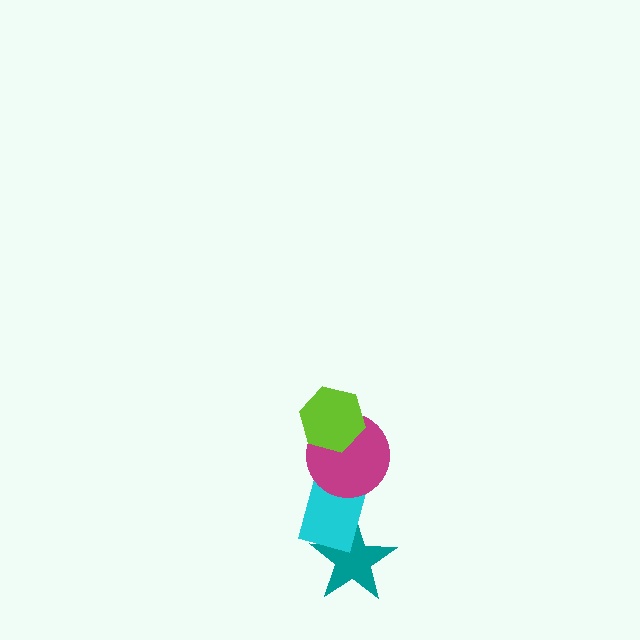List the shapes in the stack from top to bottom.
From top to bottom: the lime hexagon, the magenta circle, the cyan rectangle, the teal star.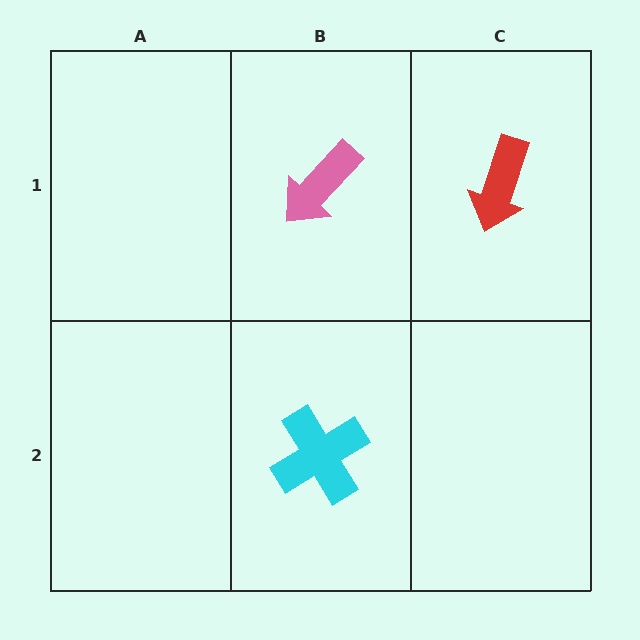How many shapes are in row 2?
1 shape.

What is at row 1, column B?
A pink arrow.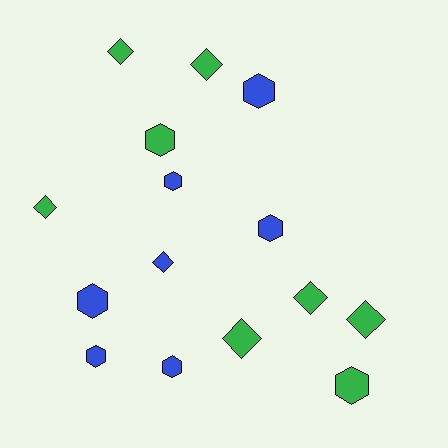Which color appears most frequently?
Green, with 8 objects.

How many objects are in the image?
There are 15 objects.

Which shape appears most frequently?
Hexagon, with 8 objects.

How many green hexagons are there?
There are 2 green hexagons.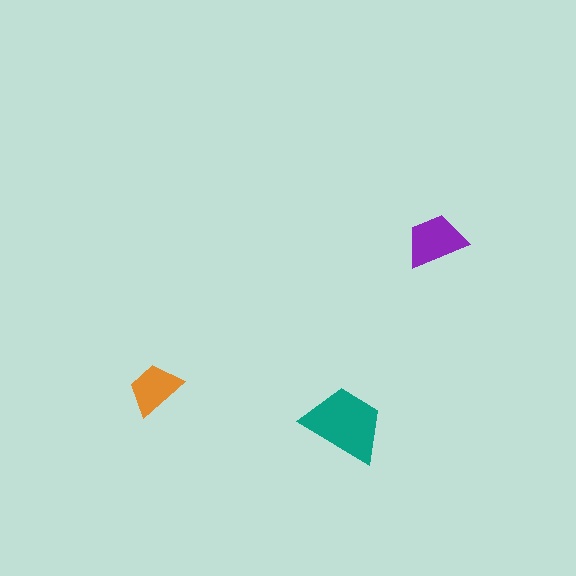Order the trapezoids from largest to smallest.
the teal one, the purple one, the orange one.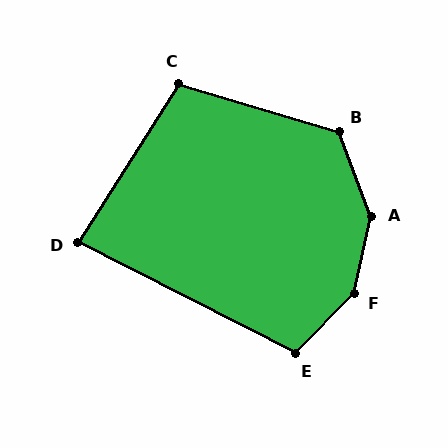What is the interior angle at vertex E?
Approximately 108 degrees (obtuse).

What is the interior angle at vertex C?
Approximately 106 degrees (obtuse).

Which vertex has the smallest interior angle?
D, at approximately 84 degrees.